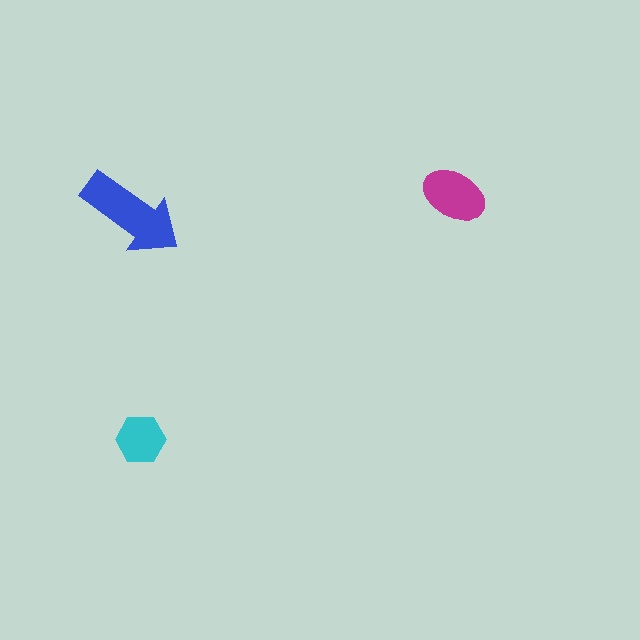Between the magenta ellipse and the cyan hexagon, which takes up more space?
The magenta ellipse.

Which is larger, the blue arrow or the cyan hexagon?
The blue arrow.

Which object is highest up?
The magenta ellipse is topmost.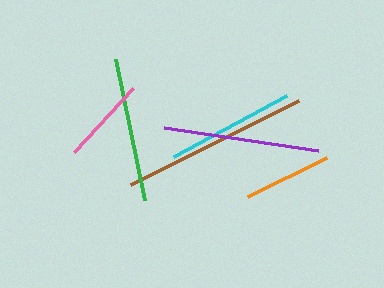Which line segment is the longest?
The brown line is the longest at approximately 188 pixels.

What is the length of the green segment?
The green segment is approximately 144 pixels long.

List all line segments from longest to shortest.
From longest to shortest: brown, purple, green, cyan, orange, pink.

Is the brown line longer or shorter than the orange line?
The brown line is longer than the orange line.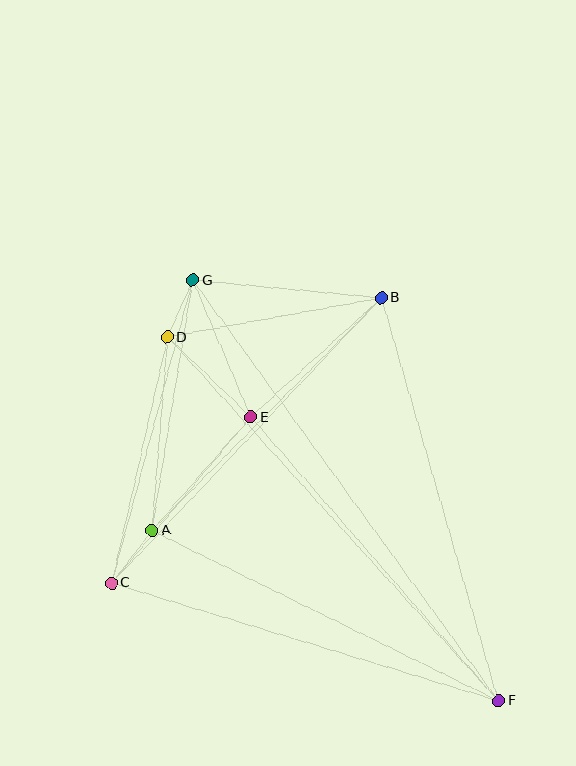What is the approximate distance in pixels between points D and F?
The distance between D and F is approximately 492 pixels.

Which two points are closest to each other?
Points D and G are closest to each other.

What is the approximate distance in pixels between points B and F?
The distance between B and F is approximately 420 pixels.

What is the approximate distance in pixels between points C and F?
The distance between C and F is approximately 405 pixels.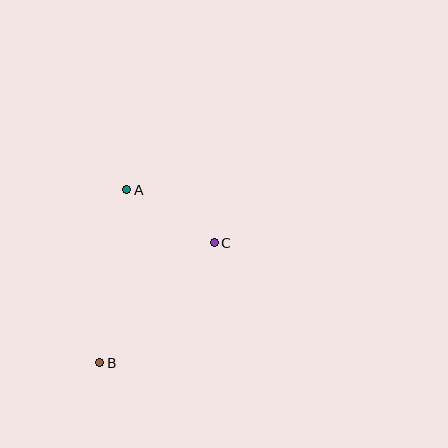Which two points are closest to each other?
Points A and C are closest to each other.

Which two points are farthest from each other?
Points A and B are farthest from each other.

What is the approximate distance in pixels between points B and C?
The distance between B and C is approximately 166 pixels.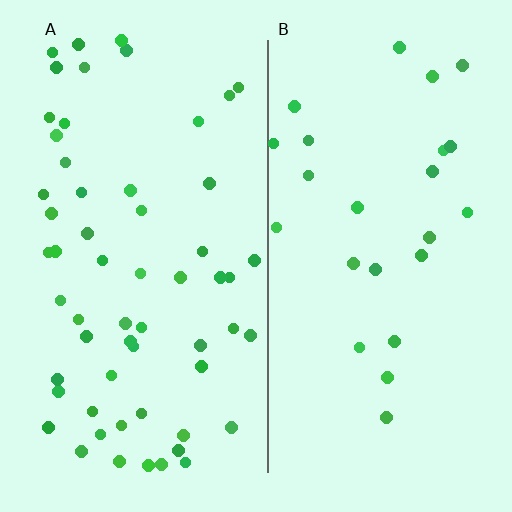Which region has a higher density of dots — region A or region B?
A (the left).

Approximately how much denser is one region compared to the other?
Approximately 2.4× — region A over region B.